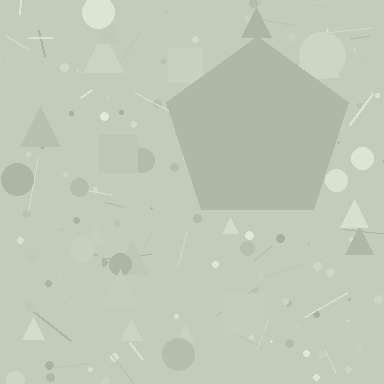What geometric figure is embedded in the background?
A pentagon is embedded in the background.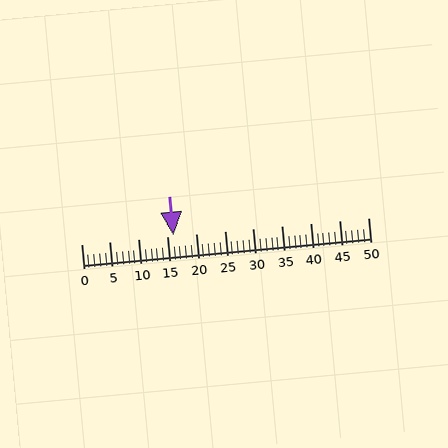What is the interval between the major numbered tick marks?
The major tick marks are spaced 5 units apart.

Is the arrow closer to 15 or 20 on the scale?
The arrow is closer to 15.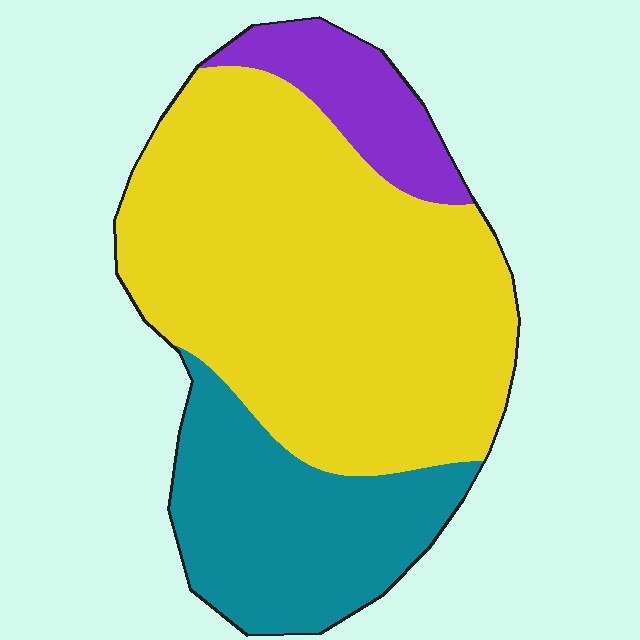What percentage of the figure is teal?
Teal covers around 25% of the figure.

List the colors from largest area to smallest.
From largest to smallest: yellow, teal, purple.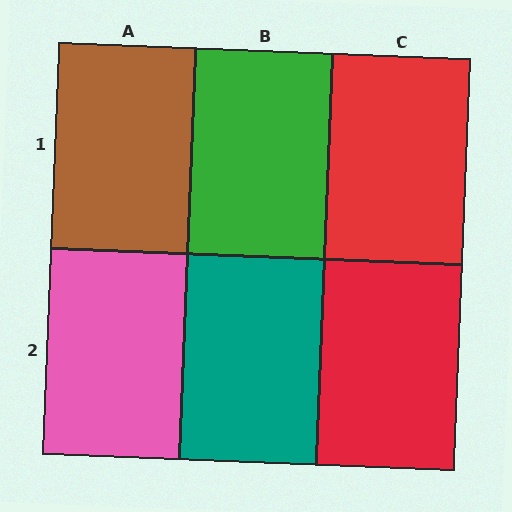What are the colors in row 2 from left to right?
Pink, teal, red.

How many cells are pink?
1 cell is pink.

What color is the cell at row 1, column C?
Red.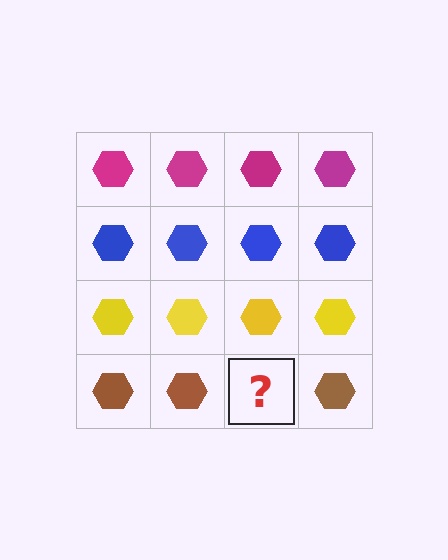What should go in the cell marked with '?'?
The missing cell should contain a brown hexagon.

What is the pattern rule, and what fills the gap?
The rule is that each row has a consistent color. The gap should be filled with a brown hexagon.